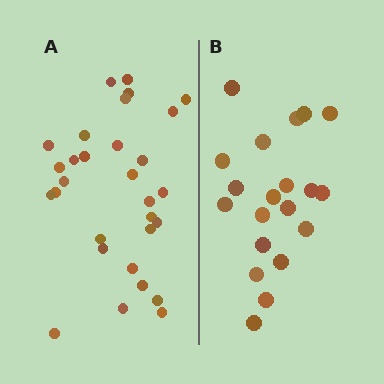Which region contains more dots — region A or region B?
Region A (the left region) has more dots.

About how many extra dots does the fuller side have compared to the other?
Region A has roughly 10 or so more dots than region B.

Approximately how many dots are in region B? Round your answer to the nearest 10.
About 20 dots.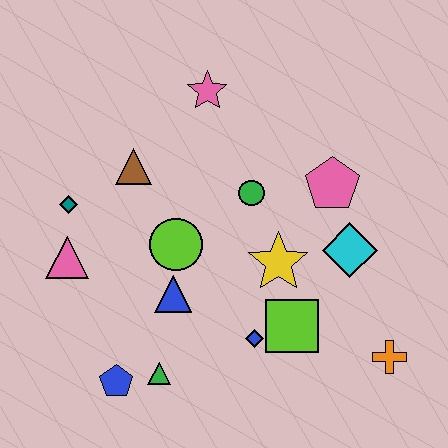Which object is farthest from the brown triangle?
The orange cross is farthest from the brown triangle.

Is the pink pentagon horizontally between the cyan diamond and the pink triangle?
Yes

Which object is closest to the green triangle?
The blue pentagon is closest to the green triangle.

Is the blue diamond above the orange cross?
Yes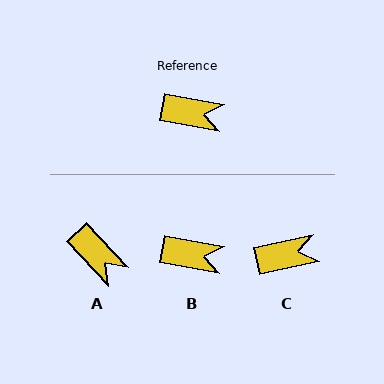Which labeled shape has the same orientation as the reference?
B.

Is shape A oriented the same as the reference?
No, it is off by about 37 degrees.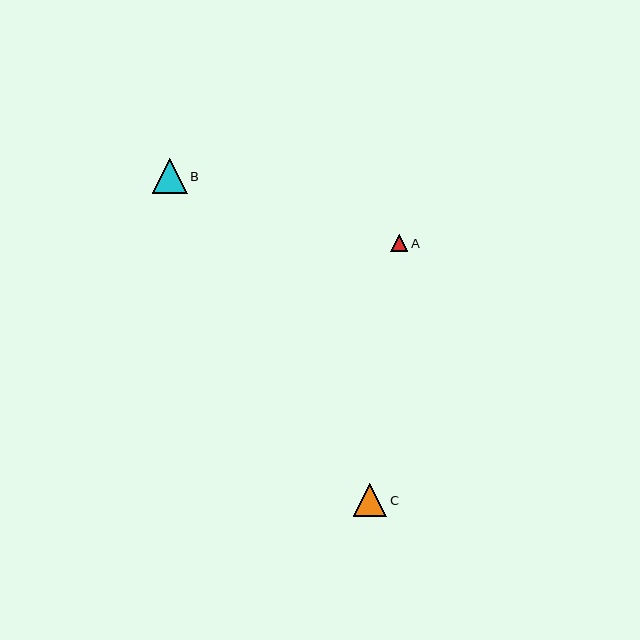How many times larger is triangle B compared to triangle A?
Triangle B is approximately 2.0 times the size of triangle A.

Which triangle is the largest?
Triangle B is the largest with a size of approximately 35 pixels.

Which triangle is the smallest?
Triangle A is the smallest with a size of approximately 17 pixels.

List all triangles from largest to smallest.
From largest to smallest: B, C, A.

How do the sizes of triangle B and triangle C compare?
Triangle B and triangle C are approximately the same size.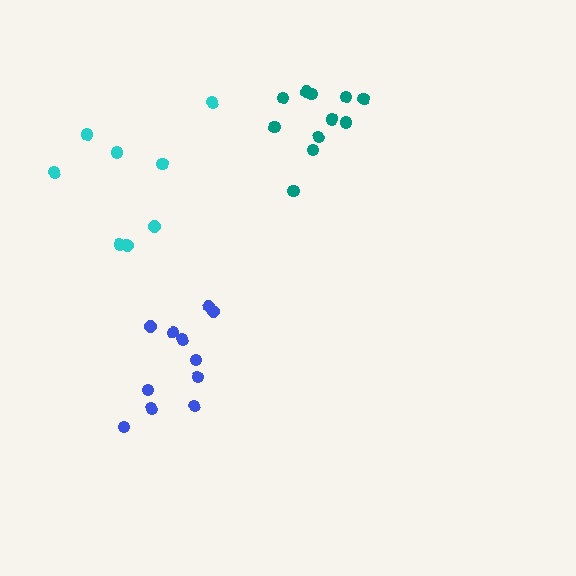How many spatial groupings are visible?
There are 3 spatial groupings.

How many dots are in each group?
Group 1: 11 dots, Group 2: 8 dots, Group 3: 11 dots (30 total).